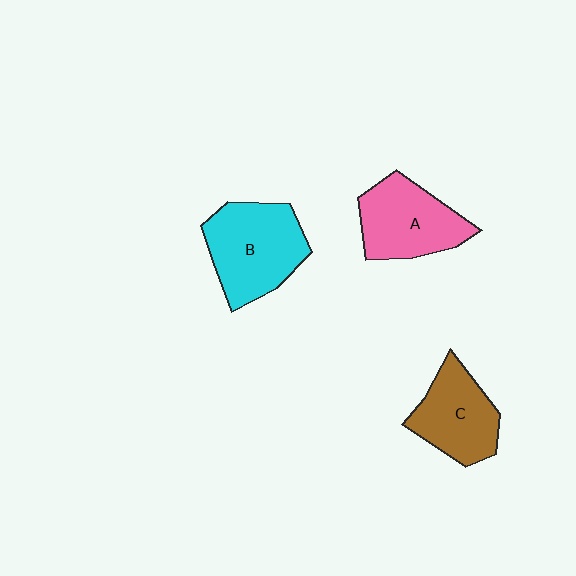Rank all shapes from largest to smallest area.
From largest to smallest: B (cyan), A (pink), C (brown).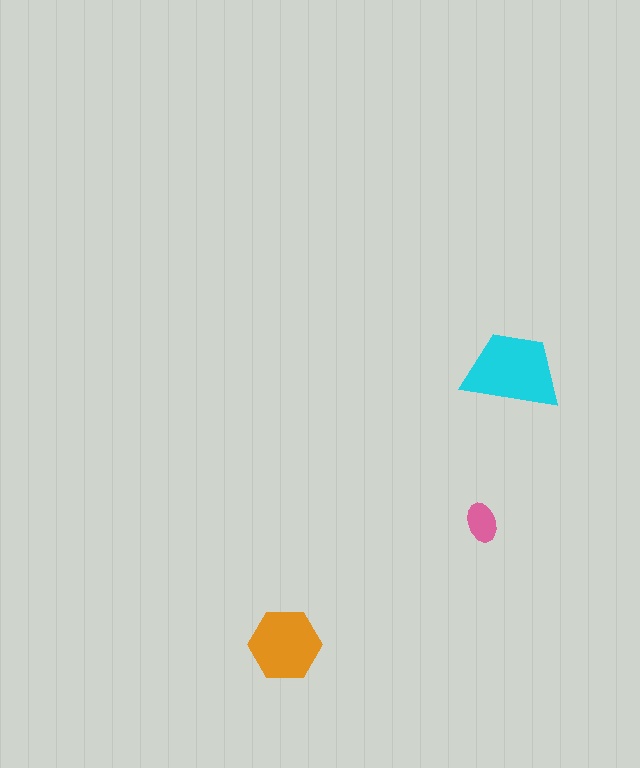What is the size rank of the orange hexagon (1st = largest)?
2nd.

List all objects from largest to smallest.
The cyan trapezoid, the orange hexagon, the pink ellipse.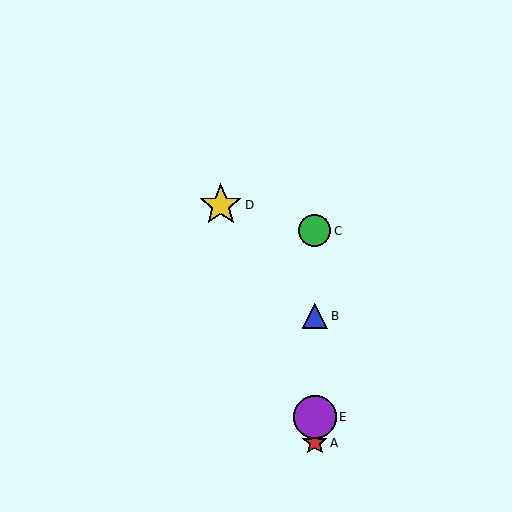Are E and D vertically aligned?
No, E is at x≈315 and D is at x≈221.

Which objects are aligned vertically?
Objects A, B, C, E are aligned vertically.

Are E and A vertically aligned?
Yes, both are at x≈315.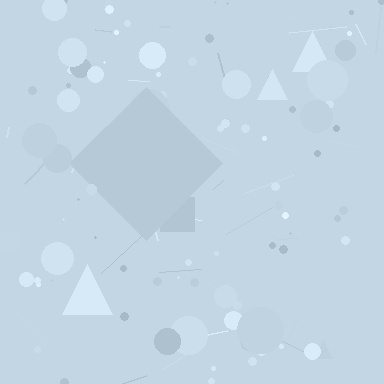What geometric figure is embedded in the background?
A diamond is embedded in the background.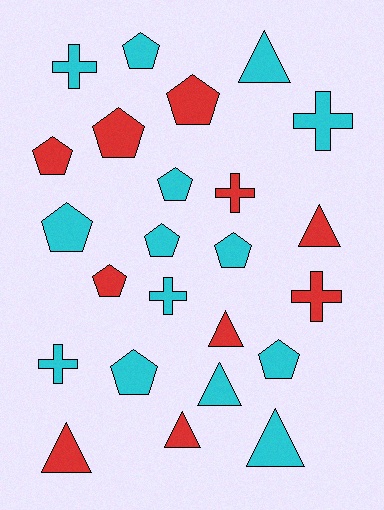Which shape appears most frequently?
Pentagon, with 11 objects.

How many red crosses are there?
There are 2 red crosses.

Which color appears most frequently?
Cyan, with 14 objects.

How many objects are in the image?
There are 24 objects.